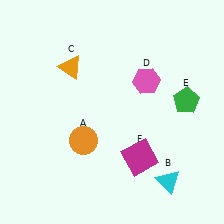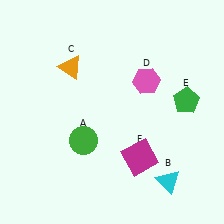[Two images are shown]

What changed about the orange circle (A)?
In Image 1, A is orange. In Image 2, it changed to green.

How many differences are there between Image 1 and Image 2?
There is 1 difference between the two images.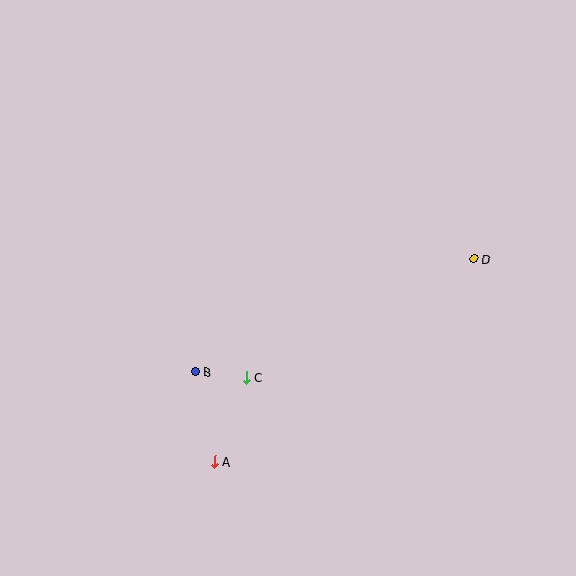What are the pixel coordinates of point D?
Point D is at (474, 259).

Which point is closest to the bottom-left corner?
Point A is closest to the bottom-left corner.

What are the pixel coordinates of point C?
Point C is at (246, 377).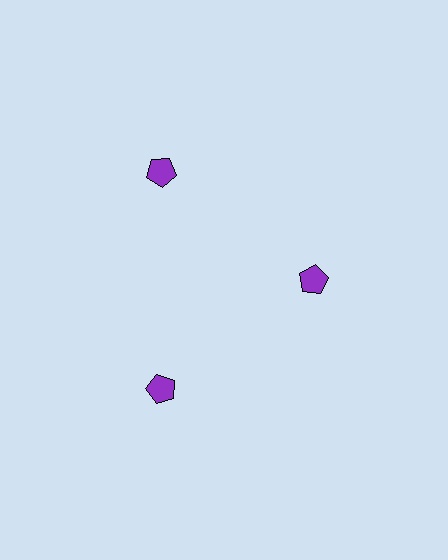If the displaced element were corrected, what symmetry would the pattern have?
It would have 3-fold rotational symmetry — the pattern would map onto itself every 120 degrees.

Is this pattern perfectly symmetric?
No. The 3 purple pentagons are arranged in a ring, but one element near the 3 o'clock position is pulled inward toward the center, breaking the 3-fold rotational symmetry.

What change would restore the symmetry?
The symmetry would be restored by moving it outward, back onto the ring so that all 3 pentagons sit at equal angles and equal distance from the center.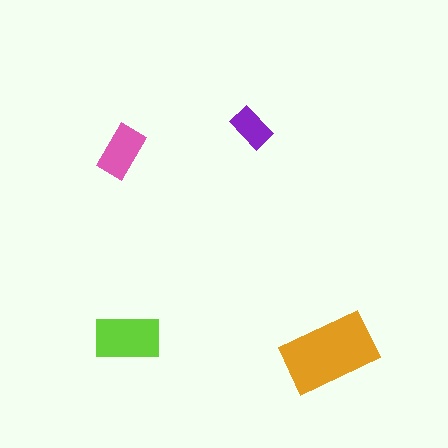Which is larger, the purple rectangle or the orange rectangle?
The orange one.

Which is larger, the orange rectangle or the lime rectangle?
The orange one.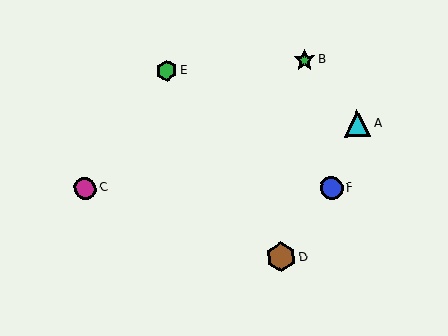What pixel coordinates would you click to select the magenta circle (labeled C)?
Click at (85, 188) to select the magenta circle C.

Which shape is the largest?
The brown hexagon (labeled D) is the largest.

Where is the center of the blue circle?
The center of the blue circle is at (332, 188).